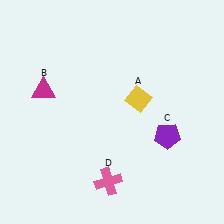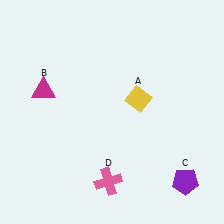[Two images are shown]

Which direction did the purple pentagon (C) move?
The purple pentagon (C) moved down.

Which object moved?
The purple pentagon (C) moved down.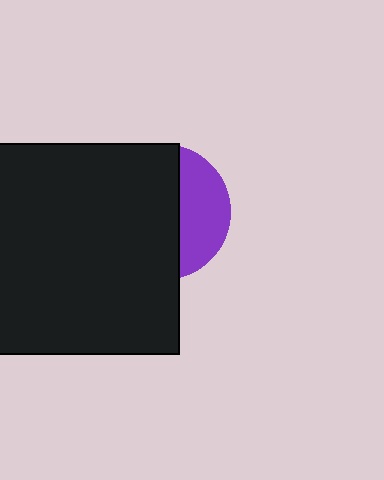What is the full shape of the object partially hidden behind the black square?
The partially hidden object is a purple circle.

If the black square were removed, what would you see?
You would see the complete purple circle.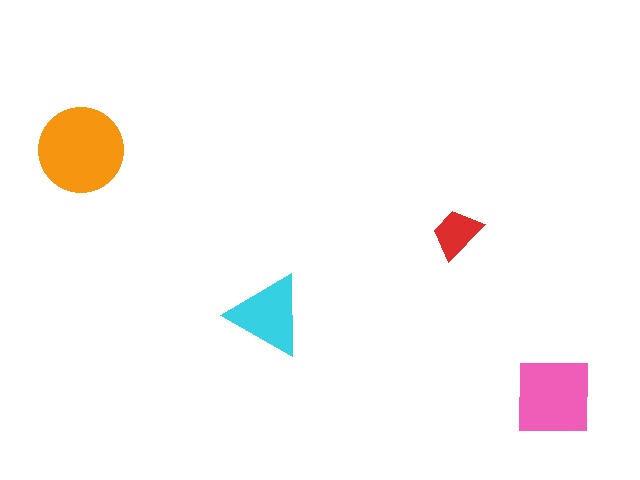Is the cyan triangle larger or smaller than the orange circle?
Smaller.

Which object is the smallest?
The red trapezoid.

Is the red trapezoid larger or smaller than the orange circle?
Smaller.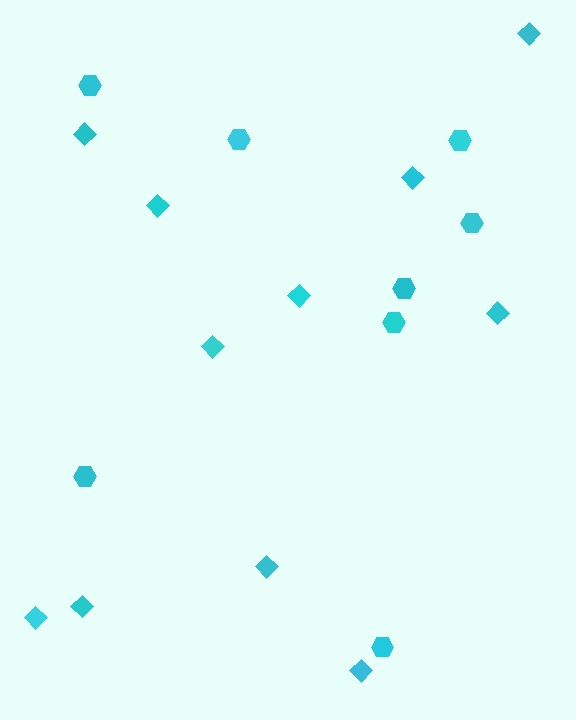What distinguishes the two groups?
There are 2 groups: one group of hexagons (8) and one group of diamonds (11).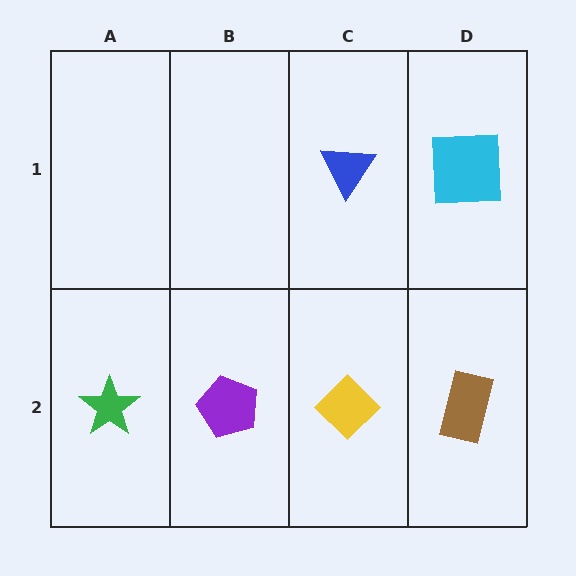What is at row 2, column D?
A brown rectangle.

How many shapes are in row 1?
2 shapes.